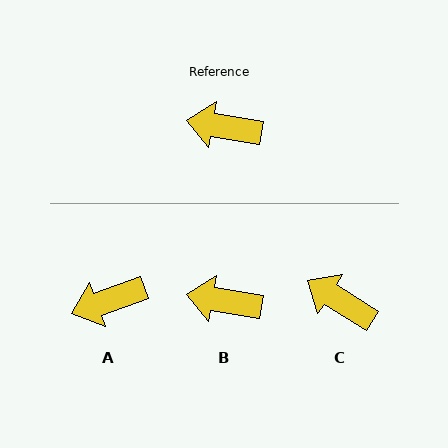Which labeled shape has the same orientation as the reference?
B.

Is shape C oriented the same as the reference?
No, it is off by about 23 degrees.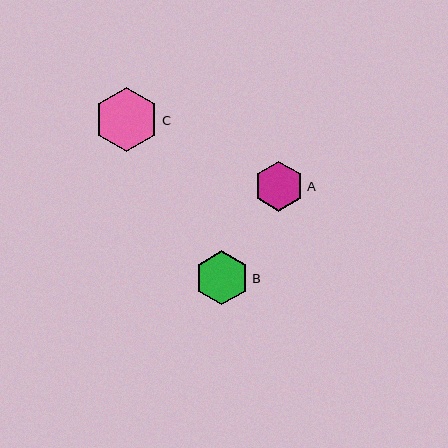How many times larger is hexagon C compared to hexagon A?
Hexagon C is approximately 1.3 times the size of hexagon A.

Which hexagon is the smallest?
Hexagon A is the smallest with a size of approximately 50 pixels.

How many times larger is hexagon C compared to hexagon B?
Hexagon C is approximately 1.2 times the size of hexagon B.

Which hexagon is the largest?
Hexagon C is the largest with a size of approximately 64 pixels.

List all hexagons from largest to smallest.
From largest to smallest: C, B, A.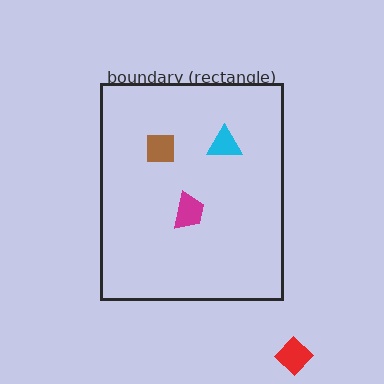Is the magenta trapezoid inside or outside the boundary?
Inside.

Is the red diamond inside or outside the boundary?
Outside.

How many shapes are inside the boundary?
3 inside, 1 outside.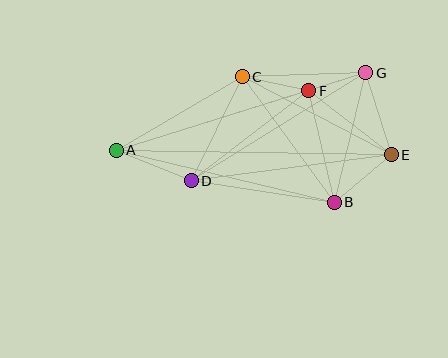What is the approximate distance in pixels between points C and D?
The distance between C and D is approximately 116 pixels.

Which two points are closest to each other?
Points F and G are closest to each other.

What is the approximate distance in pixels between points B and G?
The distance between B and G is approximately 133 pixels.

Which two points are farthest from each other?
Points A and E are farthest from each other.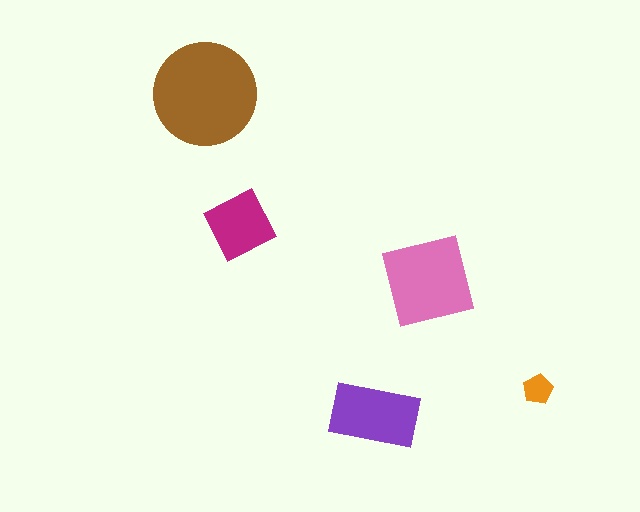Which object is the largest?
The brown circle.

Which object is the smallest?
The orange pentagon.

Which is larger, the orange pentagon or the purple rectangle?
The purple rectangle.